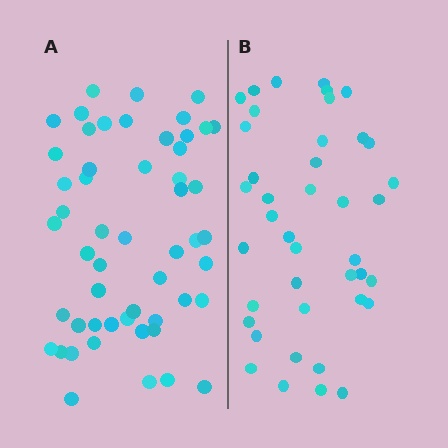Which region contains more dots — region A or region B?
Region A (the left region) has more dots.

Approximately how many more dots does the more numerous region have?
Region A has roughly 12 or so more dots than region B.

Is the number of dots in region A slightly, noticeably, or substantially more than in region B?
Region A has noticeably more, but not dramatically so. The ratio is roughly 1.3 to 1.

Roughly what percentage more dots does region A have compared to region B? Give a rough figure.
About 30% more.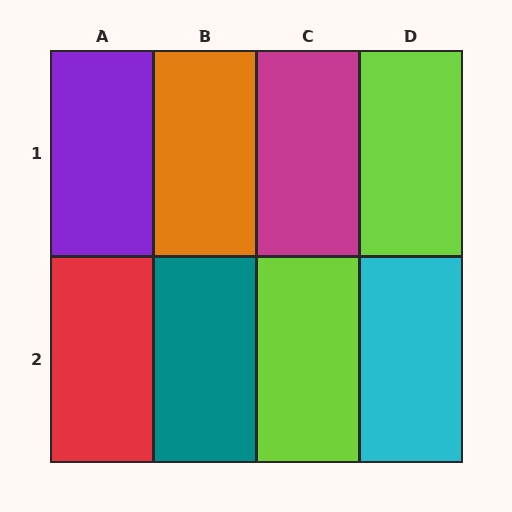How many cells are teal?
1 cell is teal.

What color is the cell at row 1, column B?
Orange.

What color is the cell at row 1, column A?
Purple.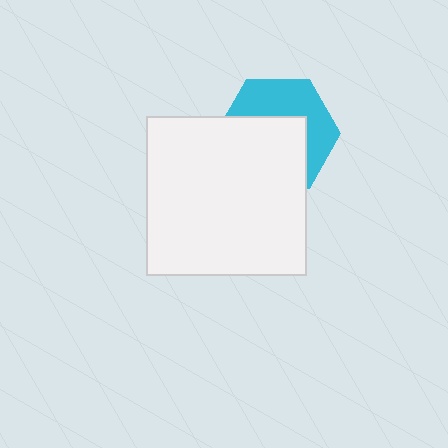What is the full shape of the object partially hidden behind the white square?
The partially hidden object is a cyan hexagon.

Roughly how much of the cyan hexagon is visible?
A small part of it is visible (roughly 44%).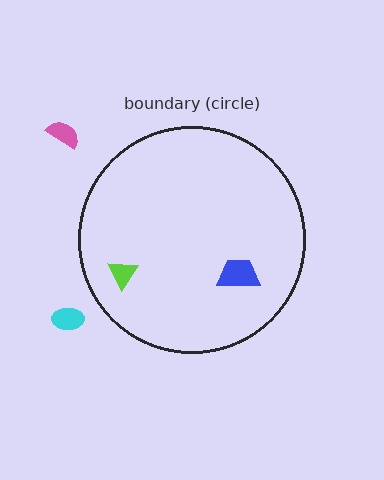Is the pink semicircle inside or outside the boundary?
Outside.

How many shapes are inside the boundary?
2 inside, 2 outside.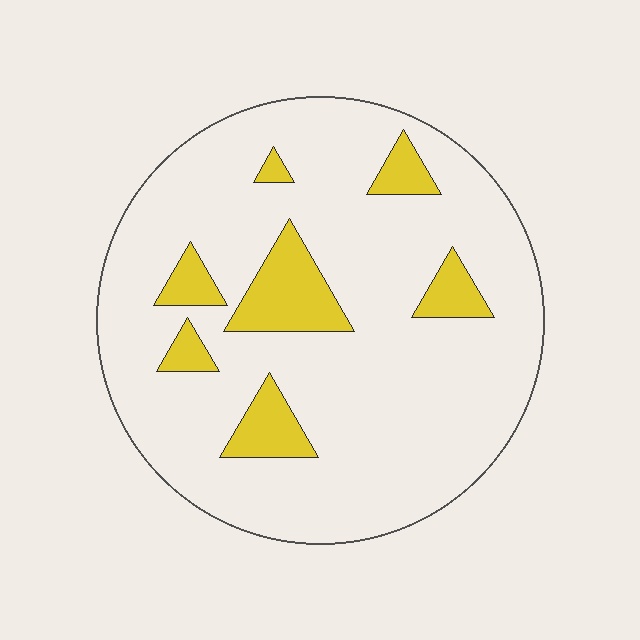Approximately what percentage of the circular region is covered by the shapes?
Approximately 15%.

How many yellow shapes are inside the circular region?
7.